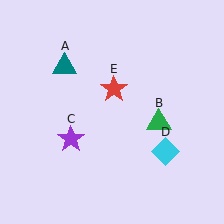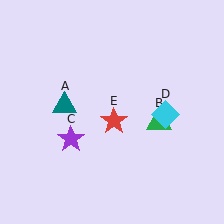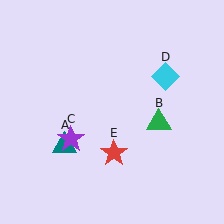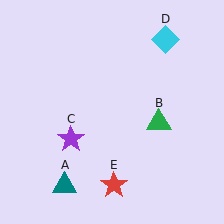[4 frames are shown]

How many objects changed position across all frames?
3 objects changed position: teal triangle (object A), cyan diamond (object D), red star (object E).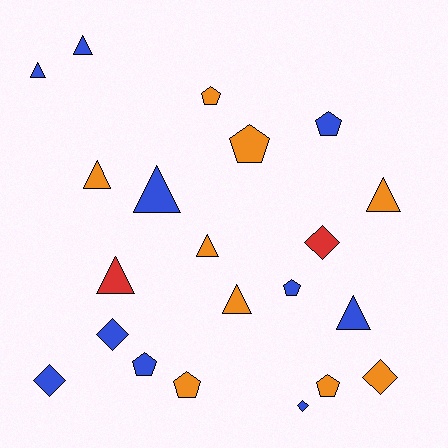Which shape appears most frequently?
Triangle, with 9 objects.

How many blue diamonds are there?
There are 3 blue diamonds.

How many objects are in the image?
There are 21 objects.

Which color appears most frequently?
Blue, with 10 objects.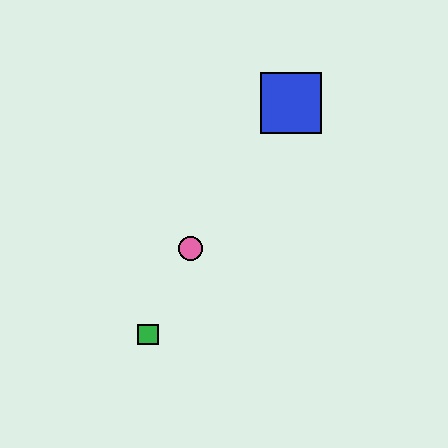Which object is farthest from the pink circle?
The blue square is farthest from the pink circle.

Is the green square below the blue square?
Yes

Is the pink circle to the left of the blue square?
Yes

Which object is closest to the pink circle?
The green square is closest to the pink circle.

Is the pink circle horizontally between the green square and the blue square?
Yes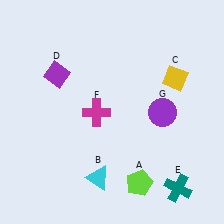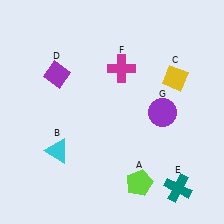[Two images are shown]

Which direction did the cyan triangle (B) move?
The cyan triangle (B) moved left.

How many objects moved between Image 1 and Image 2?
2 objects moved between the two images.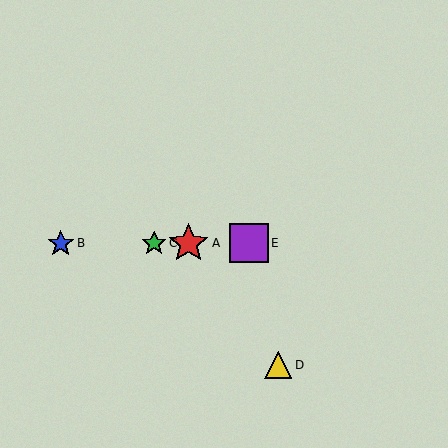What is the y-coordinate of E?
Object E is at y≈243.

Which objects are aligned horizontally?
Objects A, B, C, E are aligned horizontally.